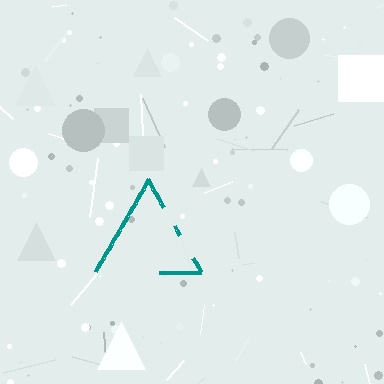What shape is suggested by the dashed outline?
The dashed outline suggests a triangle.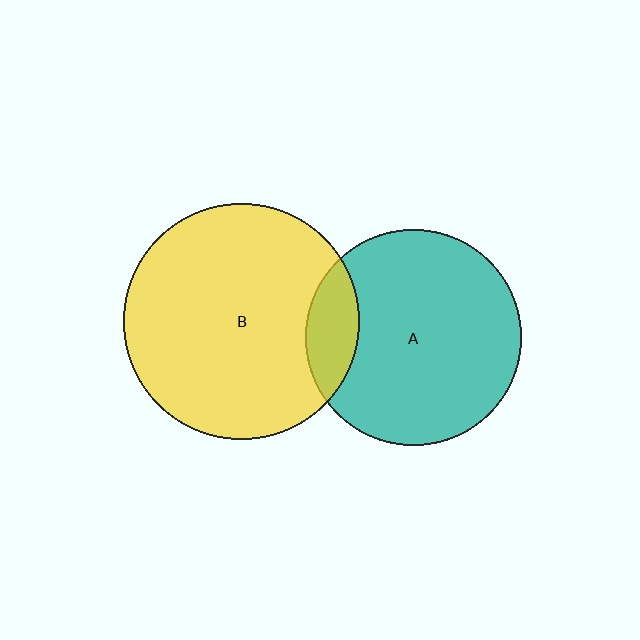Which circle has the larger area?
Circle B (yellow).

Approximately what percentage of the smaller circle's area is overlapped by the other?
Approximately 15%.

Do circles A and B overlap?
Yes.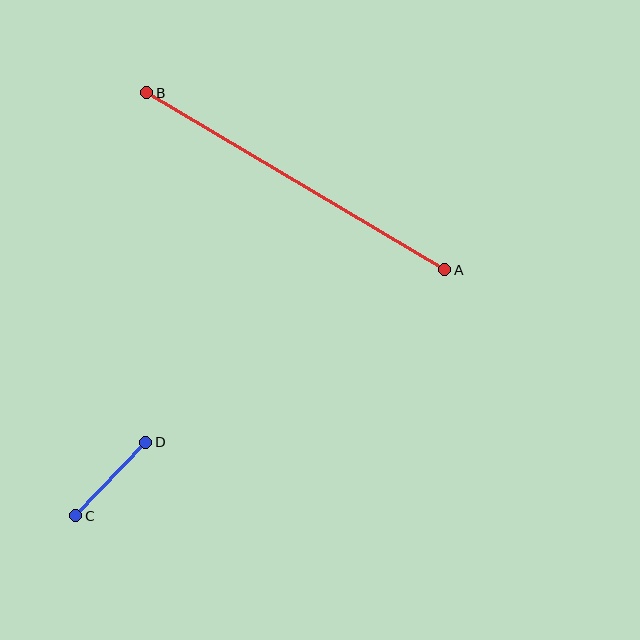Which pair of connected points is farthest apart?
Points A and B are farthest apart.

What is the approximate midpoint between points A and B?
The midpoint is at approximately (296, 181) pixels.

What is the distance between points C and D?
The distance is approximately 102 pixels.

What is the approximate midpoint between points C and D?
The midpoint is at approximately (111, 479) pixels.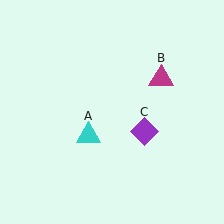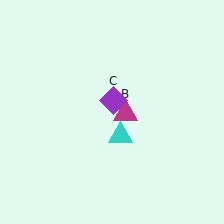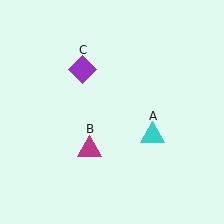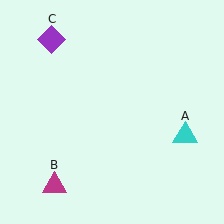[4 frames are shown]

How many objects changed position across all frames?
3 objects changed position: cyan triangle (object A), magenta triangle (object B), purple diamond (object C).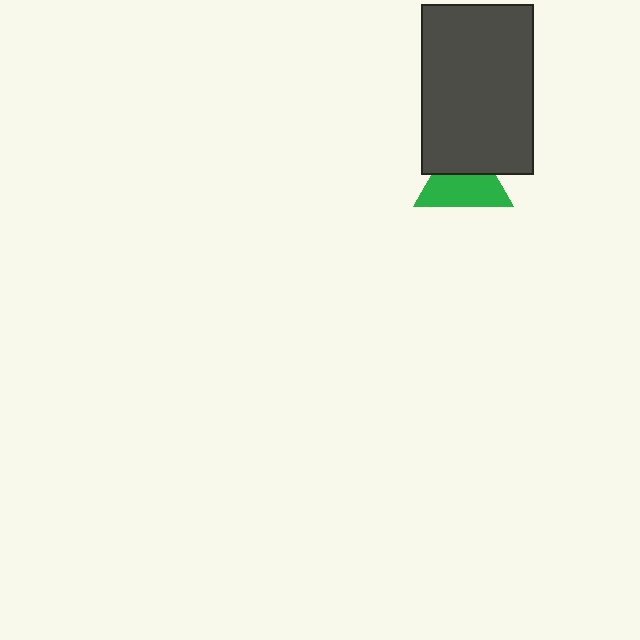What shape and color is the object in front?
The object in front is a dark gray rectangle.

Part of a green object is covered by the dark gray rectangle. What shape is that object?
It is a triangle.